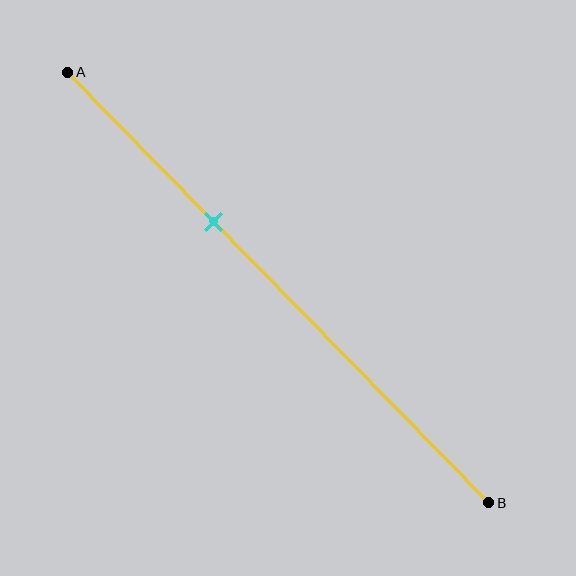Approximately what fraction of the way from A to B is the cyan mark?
The cyan mark is approximately 35% of the way from A to B.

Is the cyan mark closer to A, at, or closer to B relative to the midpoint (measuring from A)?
The cyan mark is closer to point A than the midpoint of segment AB.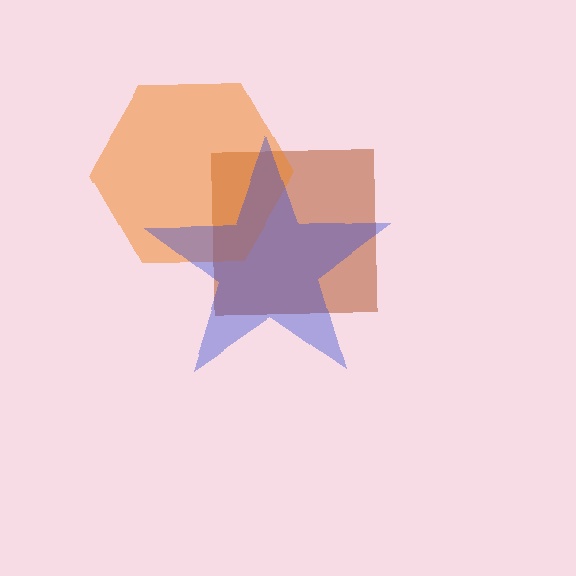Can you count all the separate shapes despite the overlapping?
Yes, there are 3 separate shapes.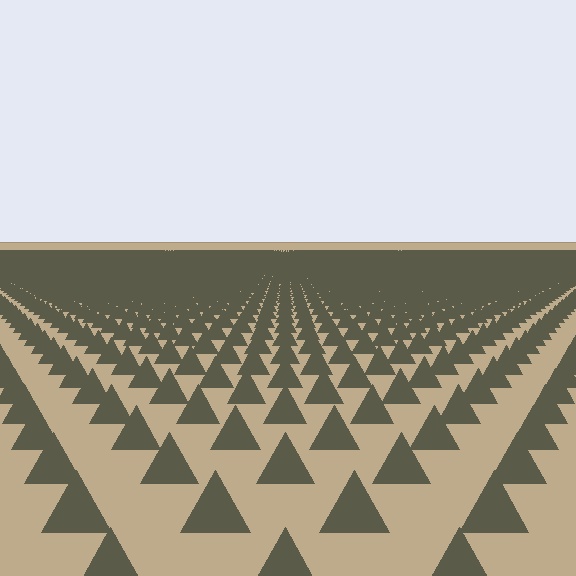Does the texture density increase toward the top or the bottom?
Density increases toward the top.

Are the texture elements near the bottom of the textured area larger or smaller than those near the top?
Larger. Near the bottom, elements are closer to the viewer and appear at a bigger on-screen size.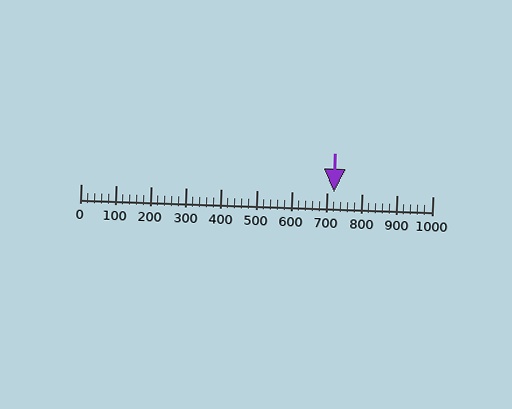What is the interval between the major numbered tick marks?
The major tick marks are spaced 100 units apart.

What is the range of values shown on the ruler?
The ruler shows values from 0 to 1000.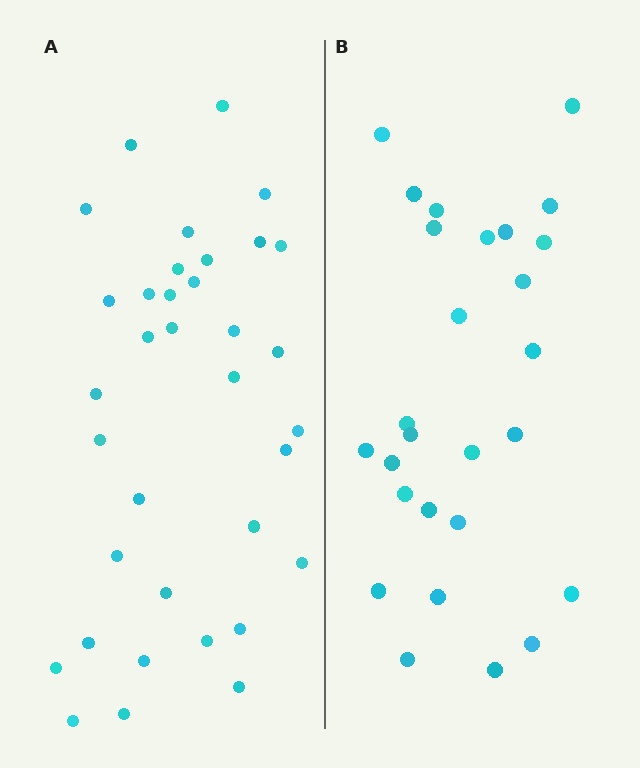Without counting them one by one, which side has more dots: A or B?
Region A (the left region) has more dots.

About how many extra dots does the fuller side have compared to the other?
Region A has roughly 8 or so more dots than region B.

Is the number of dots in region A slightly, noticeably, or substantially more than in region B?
Region A has noticeably more, but not dramatically so. The ratio is roughly 1.3 to 1.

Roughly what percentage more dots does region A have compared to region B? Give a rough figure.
About 30% more.